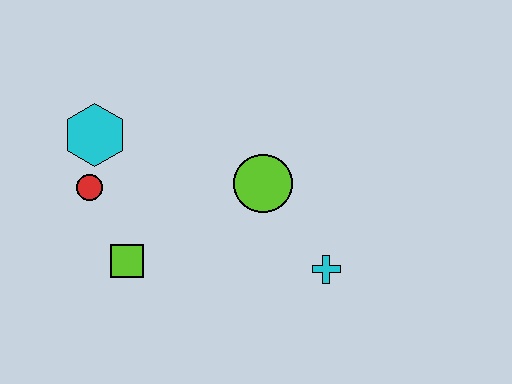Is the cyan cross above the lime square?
No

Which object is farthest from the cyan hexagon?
The cyan cross is farthest from the cyan hexagon.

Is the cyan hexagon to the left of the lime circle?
Yes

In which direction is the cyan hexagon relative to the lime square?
The cyan hexagon is above the lime square.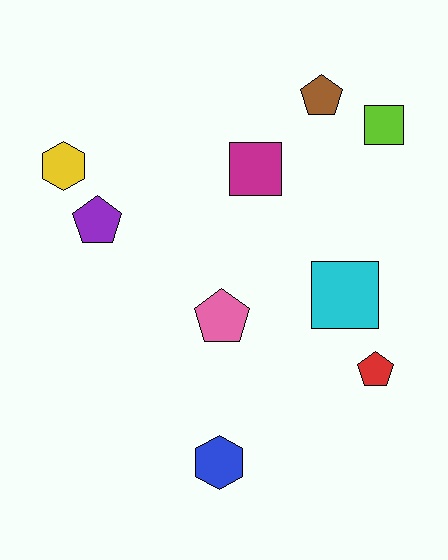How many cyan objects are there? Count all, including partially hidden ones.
There is 1 cyan object.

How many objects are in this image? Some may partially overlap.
There are 9 objects.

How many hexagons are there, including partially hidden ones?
There are 2 hexagons.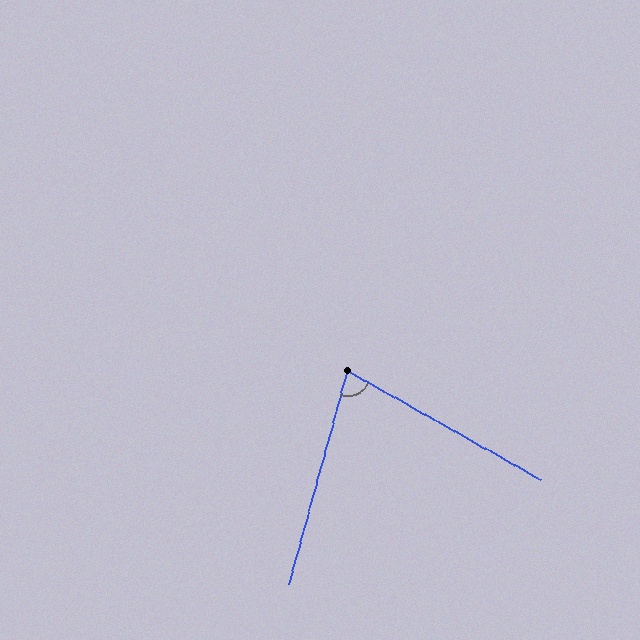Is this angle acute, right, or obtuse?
It is acute.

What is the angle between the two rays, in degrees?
Approximately 76 degrees.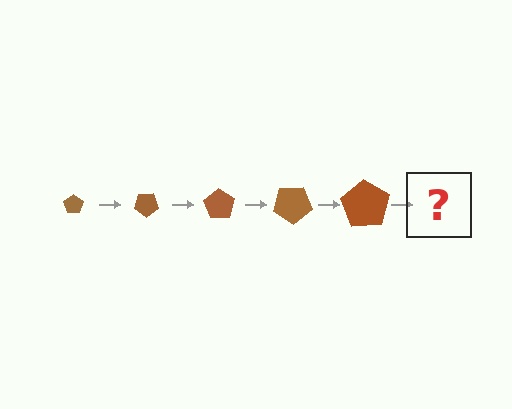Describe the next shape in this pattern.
It should be a pentagon, larger than the previous one and rotated 175 degrees from the start.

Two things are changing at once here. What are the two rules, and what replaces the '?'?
The two rules are that the pentagon grows larger each step and it rotates 35 degrees each step. The '?' should be a pentagon, larger than the previous one and rotated 175 degrees from the start.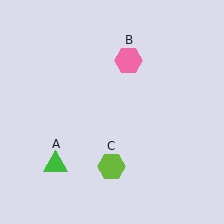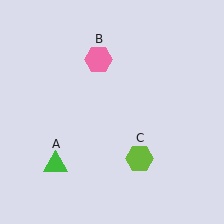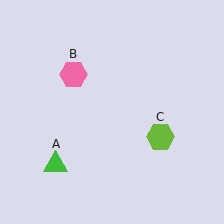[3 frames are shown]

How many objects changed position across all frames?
2 objects changed position: pink hexagon (object B), lime hexagon (object C).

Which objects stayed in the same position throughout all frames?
Green triangle (object A) remained stationary.